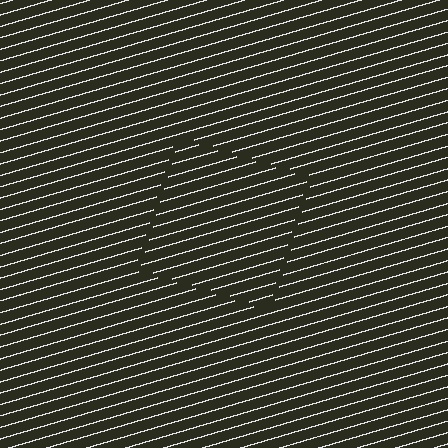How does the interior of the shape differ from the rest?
The interior of the shape contains the same grating, shifted by half a period — the contour is defined by the phase discontinuity where line-ends from the inner and outer gratings abut.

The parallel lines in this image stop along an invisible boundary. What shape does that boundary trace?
An illusory square. The interior of the shape contains the same grating, shifted by half a period — the contour is defined by the phase discontinuity where line-ends from the inner and outer gratings abut.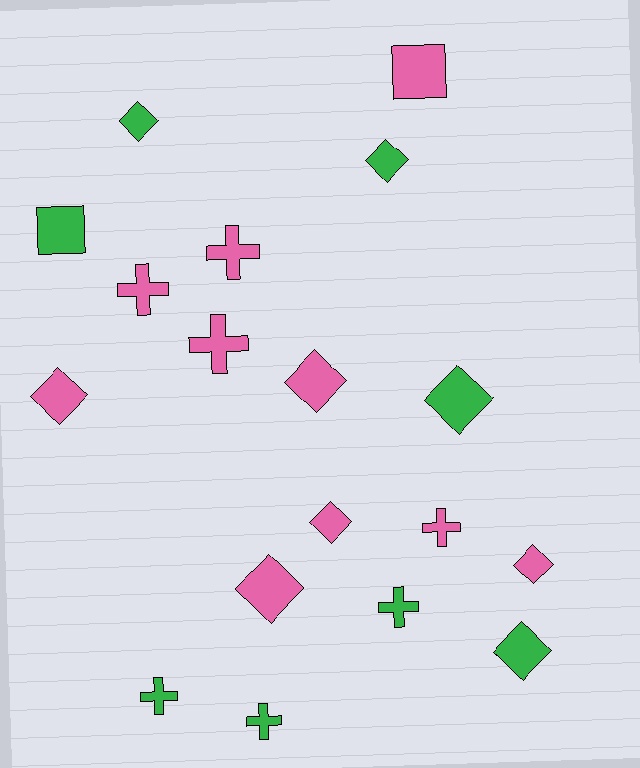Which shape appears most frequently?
Diamond, with 9 objects.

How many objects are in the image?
There are 18 objects.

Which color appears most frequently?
Pink, with 10 objects.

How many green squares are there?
There is 1 green square.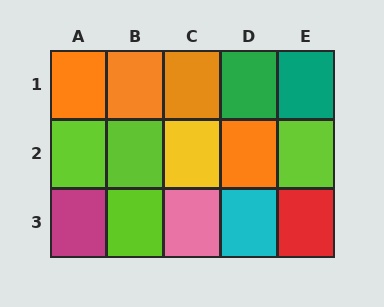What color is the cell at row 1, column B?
Orange.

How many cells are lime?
4 cells are lime.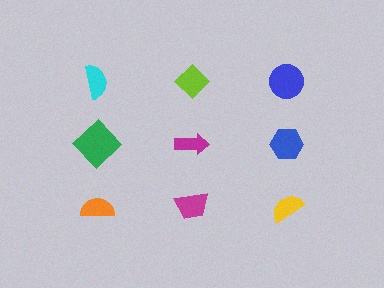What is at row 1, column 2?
A lime diamond.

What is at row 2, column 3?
A blue hexagon.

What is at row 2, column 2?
A magenta arrow.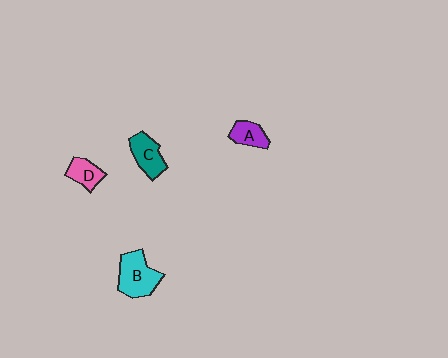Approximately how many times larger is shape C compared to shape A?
Approximately 1.3 times.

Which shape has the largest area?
Shape B (cyan).